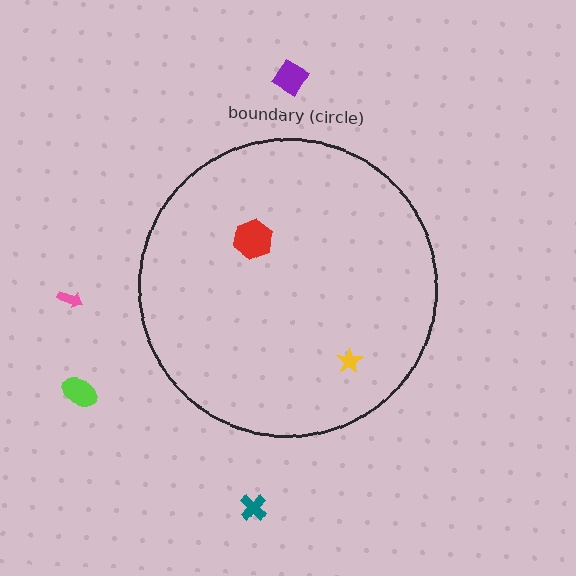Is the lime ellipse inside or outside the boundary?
Outside.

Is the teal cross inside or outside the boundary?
Outside.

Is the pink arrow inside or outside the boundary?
Outside.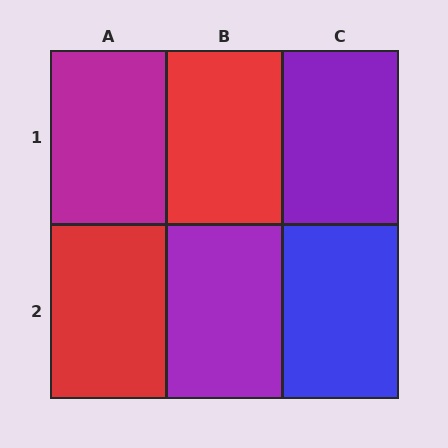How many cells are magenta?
1 cell is magenta.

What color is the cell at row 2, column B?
Purple.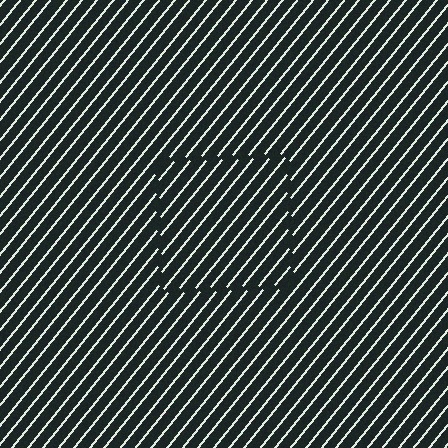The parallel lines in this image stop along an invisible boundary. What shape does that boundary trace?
An illusory square. The interior of the shape contains the same grating, shifted by half a period — the contour is defined by the phase discontinuity where line-ends from the inner and outer gratings abut.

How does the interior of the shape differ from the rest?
The interior of the shape contains the same grating, shifted by half a period — the contour is defined by the phase discontinuity where line-ends from the inner and outer gratings abut.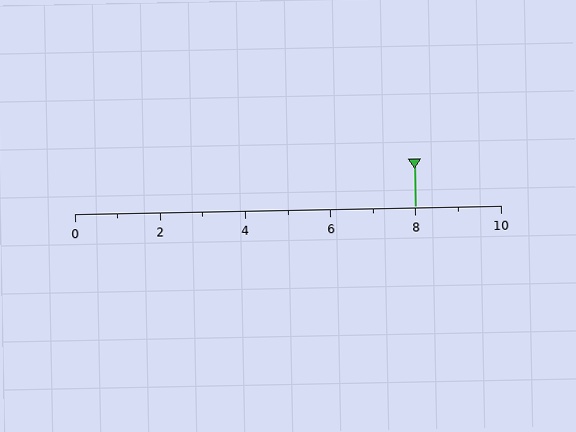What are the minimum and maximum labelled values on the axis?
The axis runs from 0 to 10.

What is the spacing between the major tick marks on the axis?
The major ticks are spaced 2 apart.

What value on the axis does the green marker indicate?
The marker indicates approximately 8.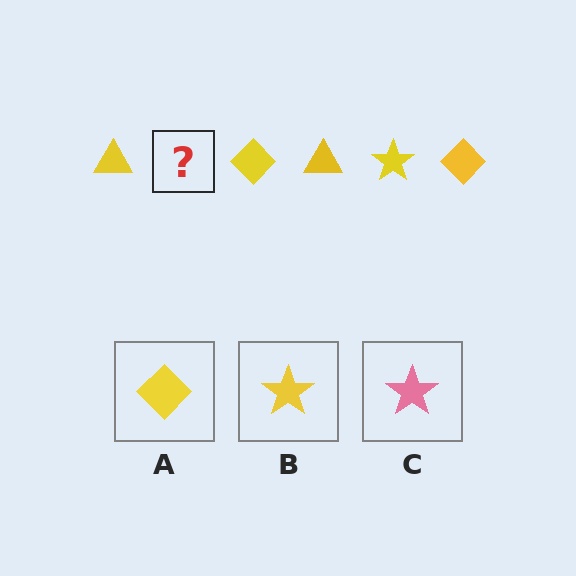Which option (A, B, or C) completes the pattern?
B.